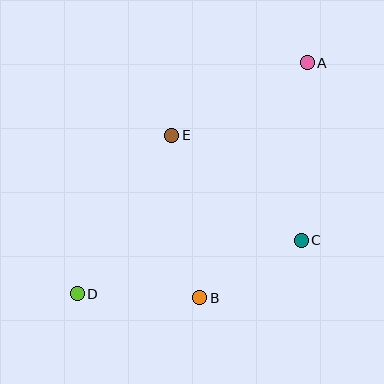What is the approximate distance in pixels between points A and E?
The distance between A and E is approximately 153 pixels.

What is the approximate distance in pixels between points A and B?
The distance between A and B is approximately 258 pixels.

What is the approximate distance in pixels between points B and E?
The distance between B and E is approximately 165 pixels.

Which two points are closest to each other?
Points B and C are closest to each other.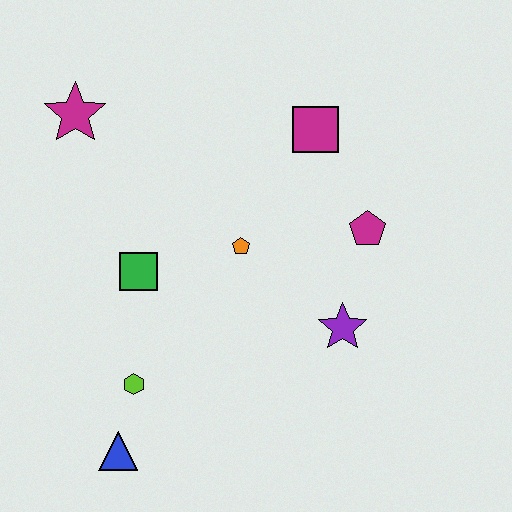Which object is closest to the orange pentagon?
The green square is closest to the orange pentagon.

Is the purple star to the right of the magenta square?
Yes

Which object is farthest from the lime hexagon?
The magenta square is farthest from the lime hexagon.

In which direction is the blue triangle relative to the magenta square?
The blue triangle is below the magenta square.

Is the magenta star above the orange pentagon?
Yes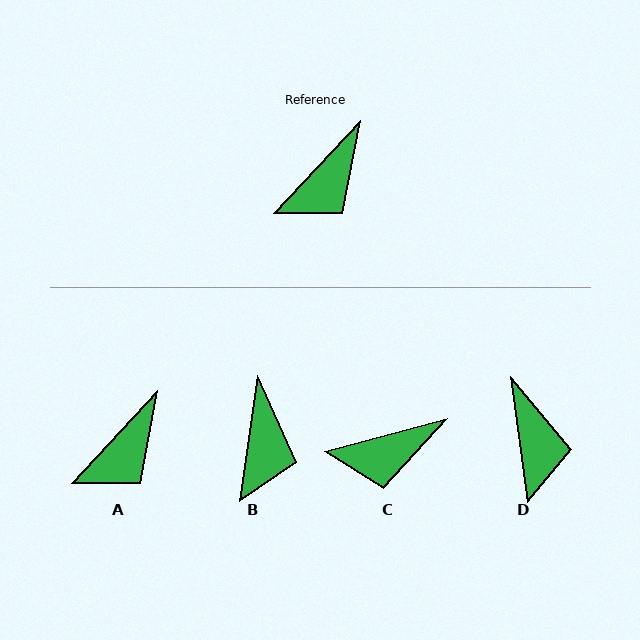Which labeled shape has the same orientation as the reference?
A.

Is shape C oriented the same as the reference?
No, it is off by about 32 degrees.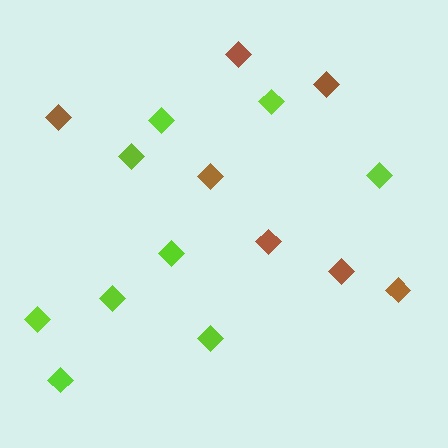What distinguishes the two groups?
There are 2 groups: one group of brown diamonds (7) and one group of lime diamonds (9).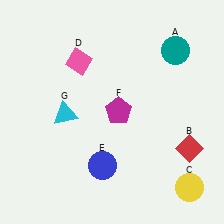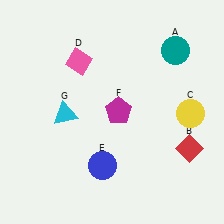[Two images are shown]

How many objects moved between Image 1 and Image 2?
1 object moved between the two images.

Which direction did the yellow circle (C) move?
The yellow circle (C) moved up.